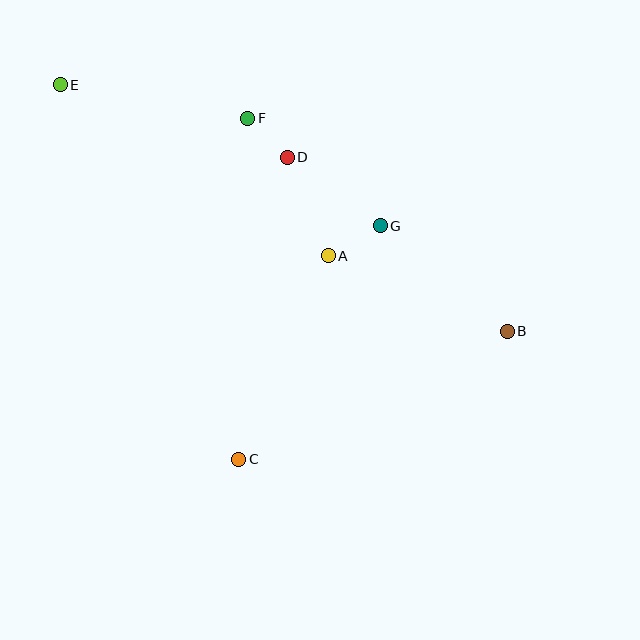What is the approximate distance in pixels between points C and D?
The distance between C and D is approximately 305 pixels.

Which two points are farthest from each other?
Points B and E are farthest from each other.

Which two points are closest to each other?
Points D and F are closest to each other.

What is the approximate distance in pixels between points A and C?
The distance between A and C is approximately 222 pixels.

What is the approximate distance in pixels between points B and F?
The distance between B and F is approximately 336 pixels.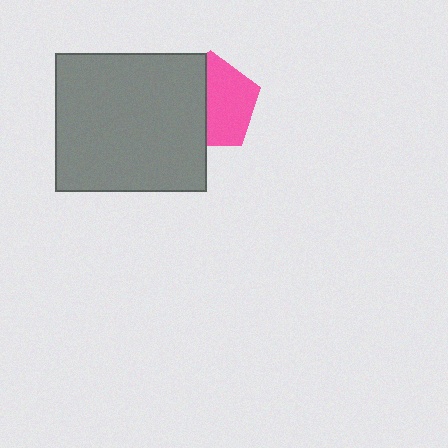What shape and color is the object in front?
The object in front is a gray rectangle.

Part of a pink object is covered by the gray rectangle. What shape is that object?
It is a pentagon.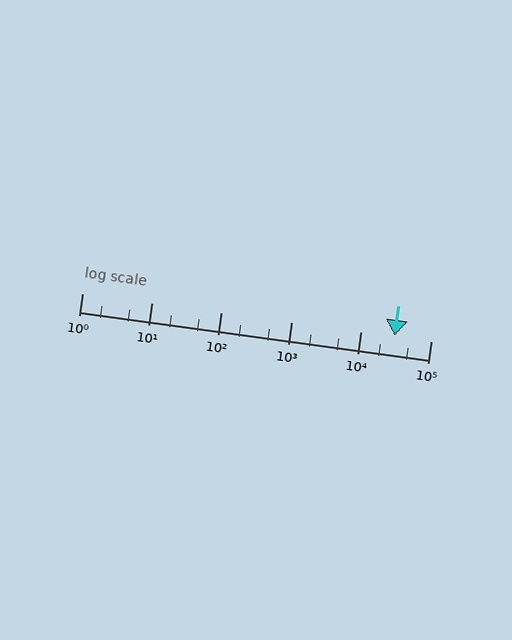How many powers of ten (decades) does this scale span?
The scale spans 5 decades, from 1 to 100000.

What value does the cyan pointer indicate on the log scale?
The pointer indicates approximately 30000.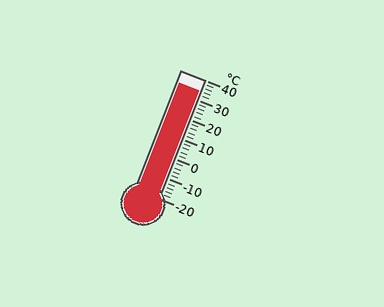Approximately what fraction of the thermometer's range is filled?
The thermometer is filled to approximately 90% of its range.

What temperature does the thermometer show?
The thermometer shows approximately 34°C.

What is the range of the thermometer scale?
The thermometer scale ranges from -20°C to 40°C.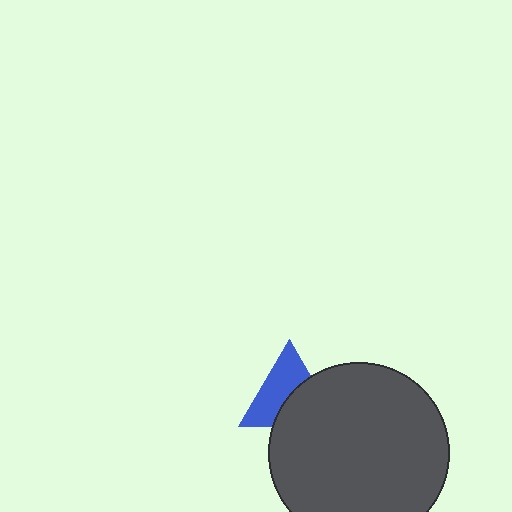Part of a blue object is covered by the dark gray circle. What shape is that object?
It is a triangle.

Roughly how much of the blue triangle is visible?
About half of it is visible (roughly 56%).